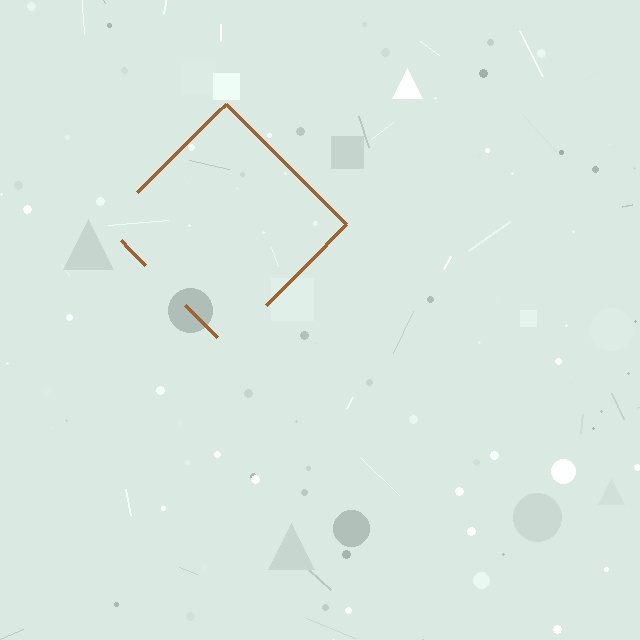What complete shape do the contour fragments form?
The contour fragments form a diamond.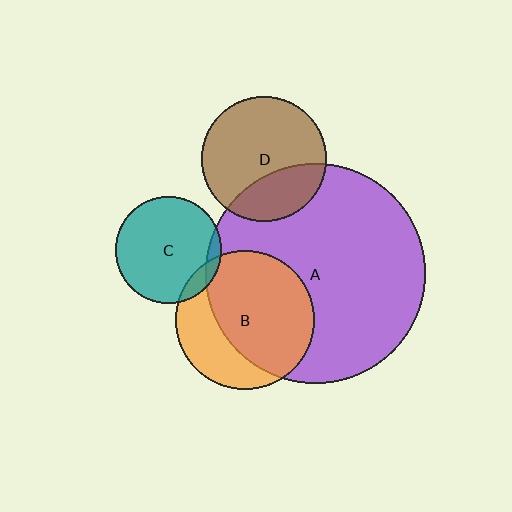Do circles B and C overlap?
Yes.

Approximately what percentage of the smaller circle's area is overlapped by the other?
Approximately 10%.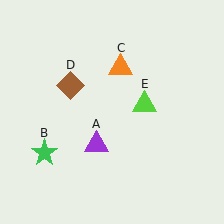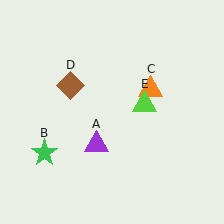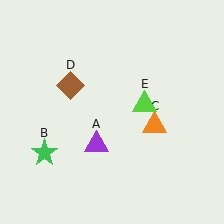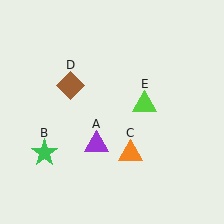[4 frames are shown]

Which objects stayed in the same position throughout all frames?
Purple triangle (object A) and green star (object B) and brown diamond (object D) and lime triangle (object E) remained stationary.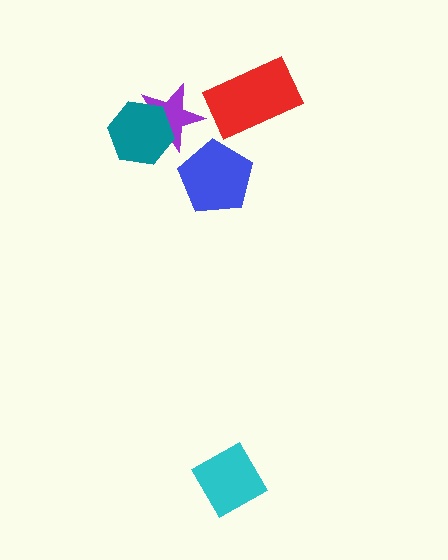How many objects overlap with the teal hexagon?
1 object overlaps with the teal hexagon.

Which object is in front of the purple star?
The teal hexagon is in front of the purple star.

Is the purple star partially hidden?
Yes, it is partially covered by another shape.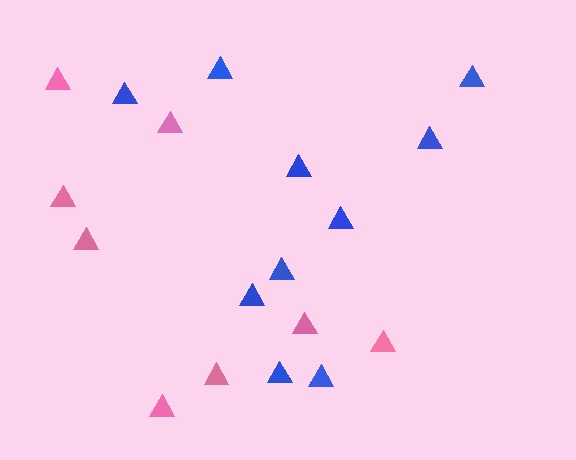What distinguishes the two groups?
There are 2 groups: one group of blue triangles (10) and one group of pink triangles (8).